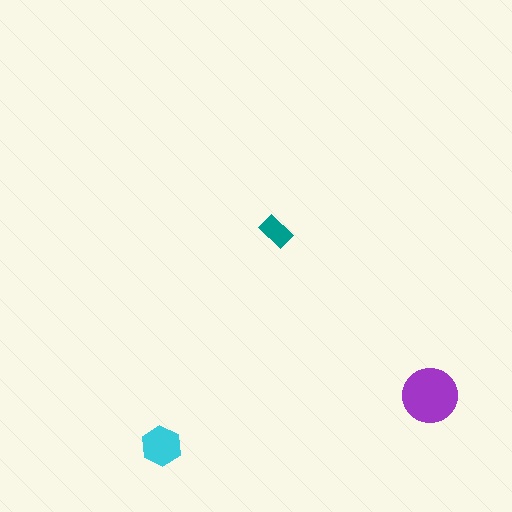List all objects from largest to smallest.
The purple circle, the cyan hexagon, the teal rectangle.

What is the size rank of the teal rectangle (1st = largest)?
3rd.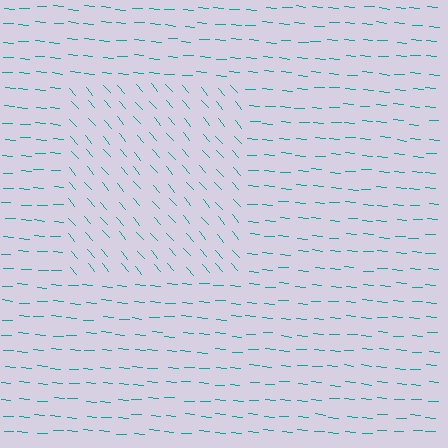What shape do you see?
I see a rectangle.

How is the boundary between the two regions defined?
The boundary is defined purely by a change in line orientation (approximately 45 degrees difference). All lines are the same color and thickness.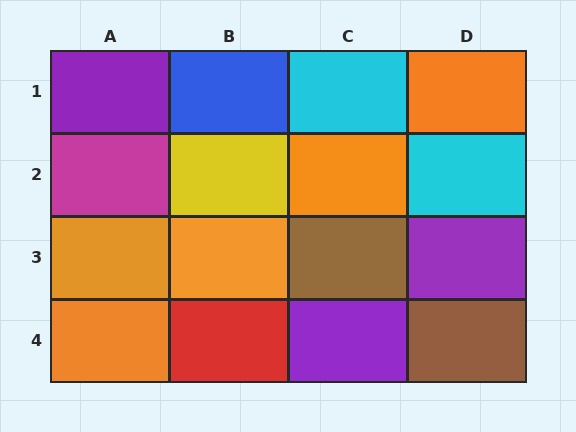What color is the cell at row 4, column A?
Orange.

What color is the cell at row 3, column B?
Orange.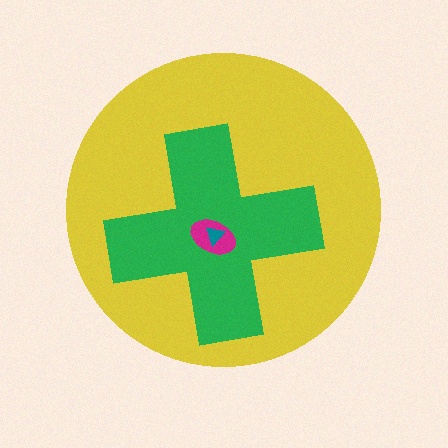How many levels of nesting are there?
4.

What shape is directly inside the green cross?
The magenta ellipse.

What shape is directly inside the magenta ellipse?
The teal triangle.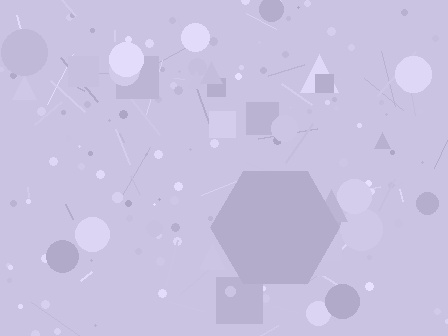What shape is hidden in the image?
A hexagon is hidden in the image.